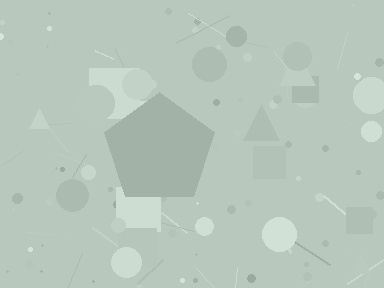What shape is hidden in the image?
A pentagon is hidden in the image.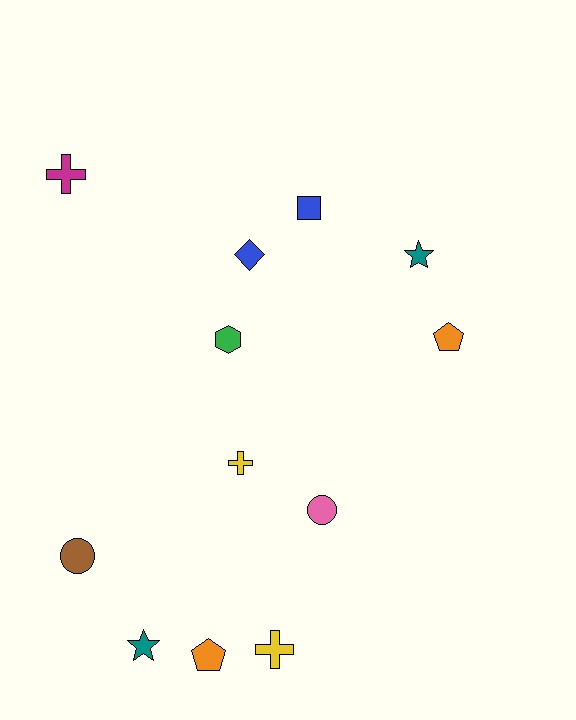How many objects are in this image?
There are 12 objects.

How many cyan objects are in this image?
There are no cyan objects.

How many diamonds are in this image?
There is 1 diamond.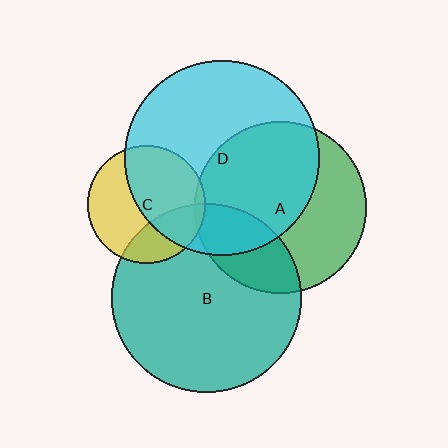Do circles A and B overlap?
Yes.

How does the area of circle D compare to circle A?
Approximately 1.3 times.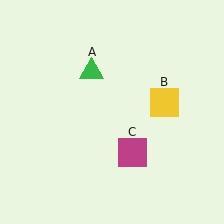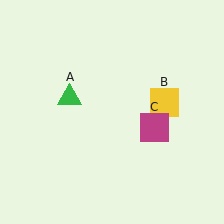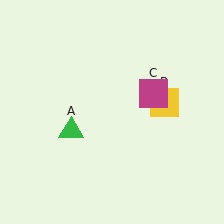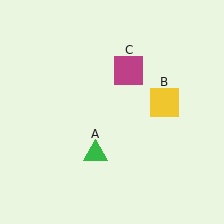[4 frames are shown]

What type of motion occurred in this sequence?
The green triangle (object A), magenta square (object C) rotated counterclockwise around the center of the scene.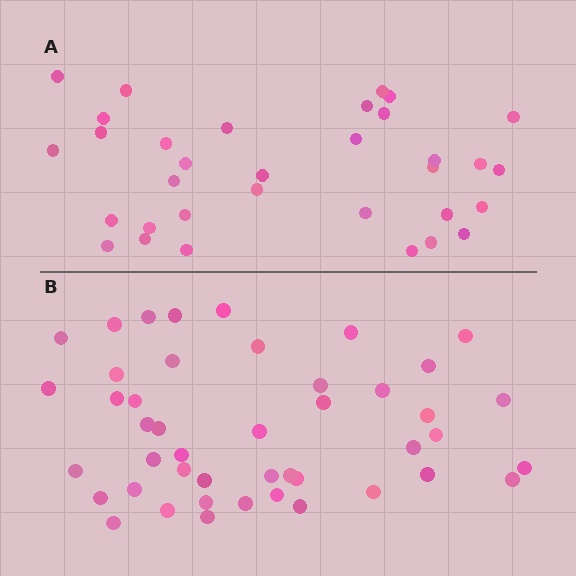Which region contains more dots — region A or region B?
Region B (the bottom region) has more dots.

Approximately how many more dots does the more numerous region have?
Region B has roughly 12 or so more dots than region A.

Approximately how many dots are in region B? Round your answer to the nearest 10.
About 40 dots. (The exact count is 45, which rounds to 40.)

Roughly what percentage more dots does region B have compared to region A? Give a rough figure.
About 35% more.